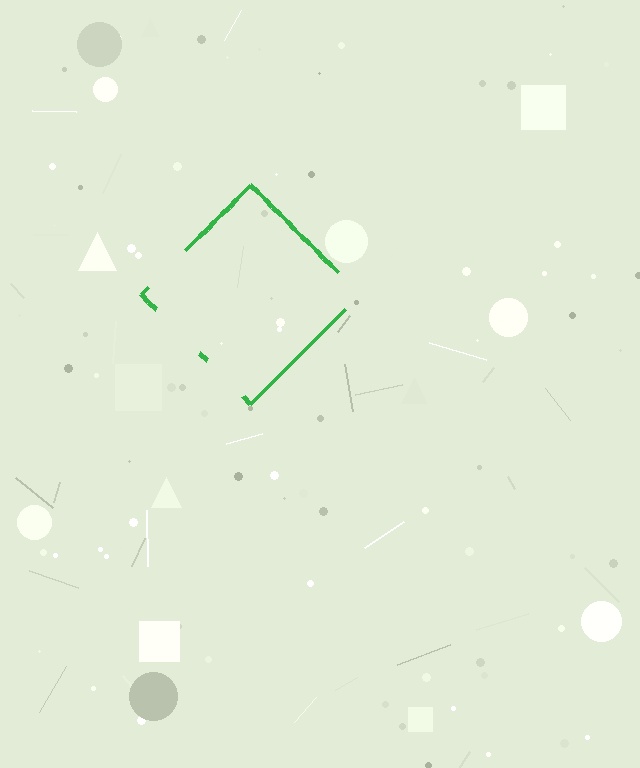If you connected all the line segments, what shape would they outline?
They would outline a diamond.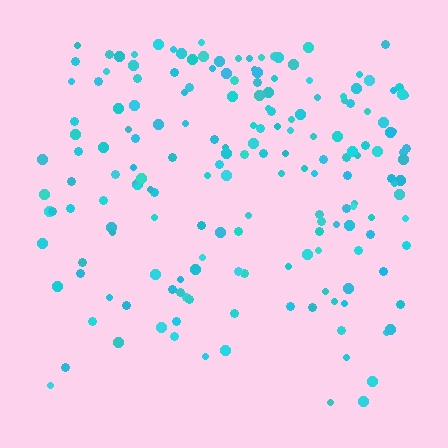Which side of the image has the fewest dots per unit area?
The bottom.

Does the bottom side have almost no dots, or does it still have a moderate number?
Still a moderate number, just noticeably fewer than the top.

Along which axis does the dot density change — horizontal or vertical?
Vertical.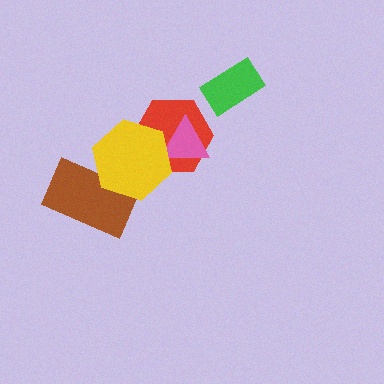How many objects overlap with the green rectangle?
0 objects overlap with the green rectangle.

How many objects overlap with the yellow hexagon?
3 objects overlap with the yellow hexagon.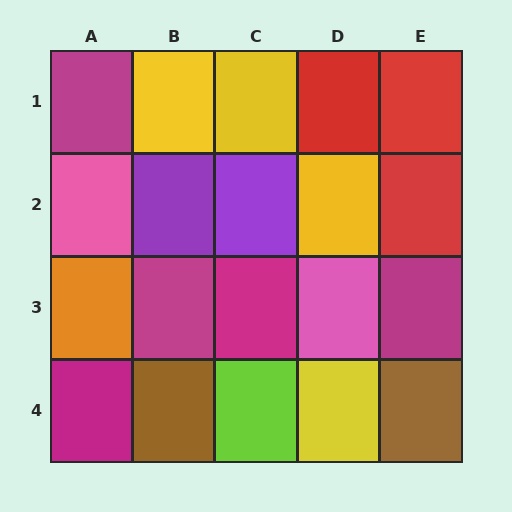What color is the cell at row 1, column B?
Yellow.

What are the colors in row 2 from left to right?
Pink, purple, purple, yellow, red.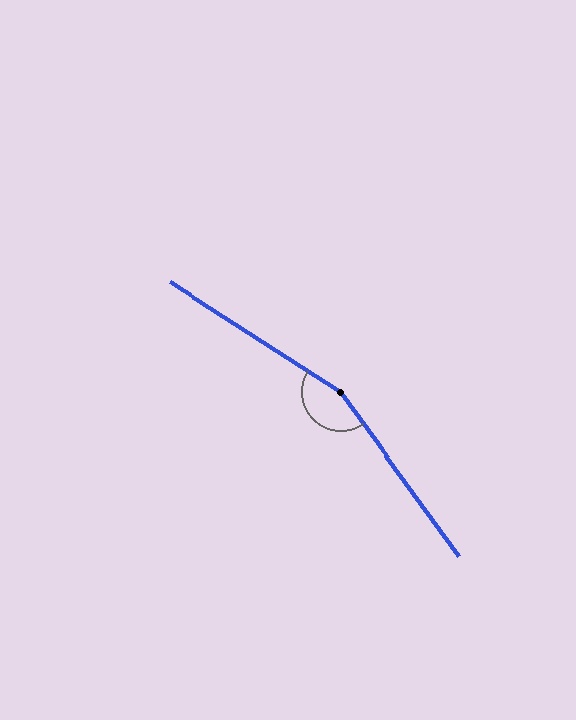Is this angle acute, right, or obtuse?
It is obtuse.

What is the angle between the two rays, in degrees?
Approximately 159 degrees.